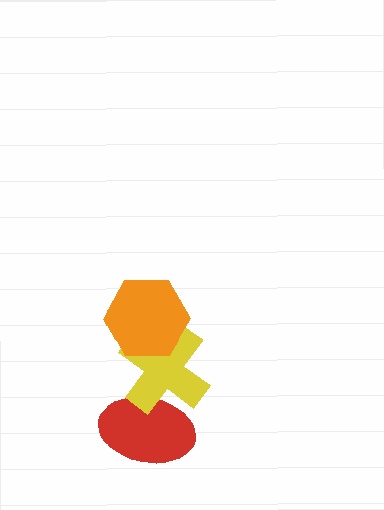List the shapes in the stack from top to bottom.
From top to bottom: the orange hexagon, the yellow cross, the red ellipse.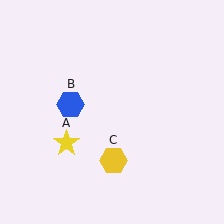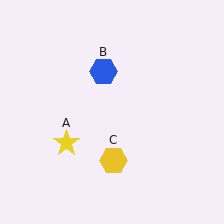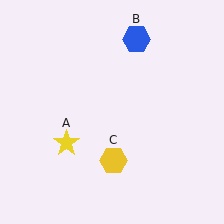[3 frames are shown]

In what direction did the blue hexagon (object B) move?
The blue hexagon (object B) moved up and to the right.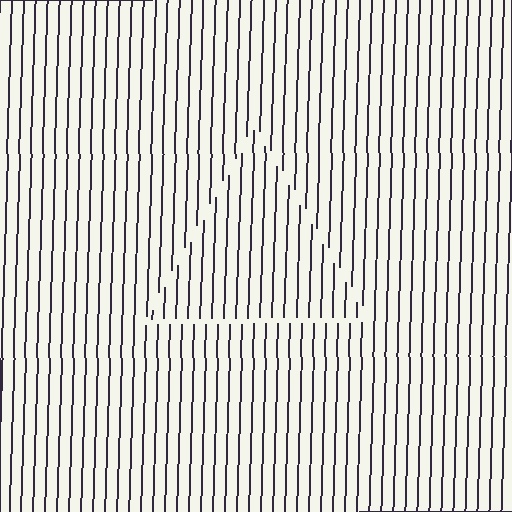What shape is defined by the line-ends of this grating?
An illusory triangle. The interior of the shape contains the same grating, shifted by half a period — the contour is defined by the phase discontinuity where line-ends from the inner and outer gratings abut.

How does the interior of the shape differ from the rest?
The interior of the shape contains the same grating, shifted by half a period — the contour is defined by the phase discontinuity where line-ends from the inner and outer gratings abut.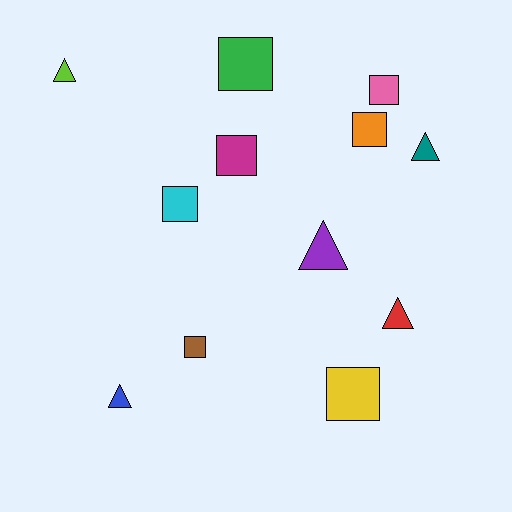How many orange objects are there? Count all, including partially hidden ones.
There is 1 orange object.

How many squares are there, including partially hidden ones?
There are 7 squares.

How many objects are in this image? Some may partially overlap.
There are 12 objects.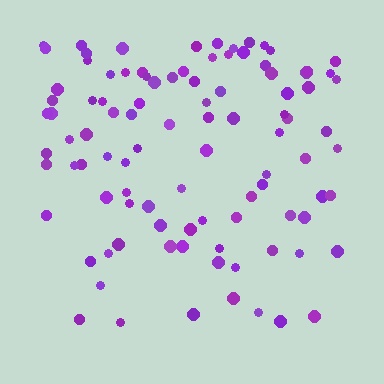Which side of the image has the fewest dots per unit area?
The bottom.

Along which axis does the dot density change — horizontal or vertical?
Vertical.